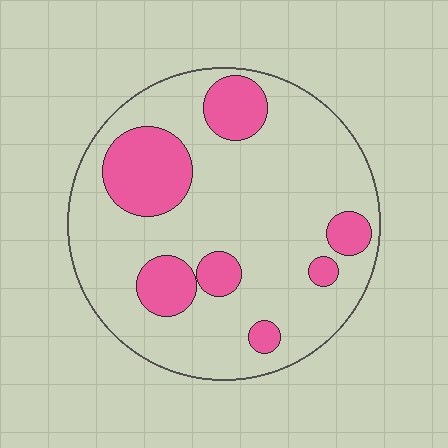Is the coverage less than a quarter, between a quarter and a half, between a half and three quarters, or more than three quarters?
Less than a quarter.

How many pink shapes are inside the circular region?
7.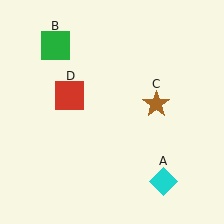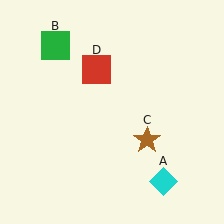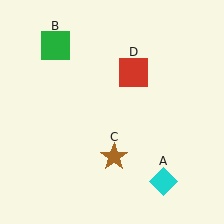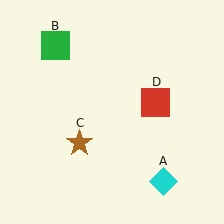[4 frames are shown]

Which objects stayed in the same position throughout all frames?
Cyan diamond (object A) and green square (object B) remained stationary.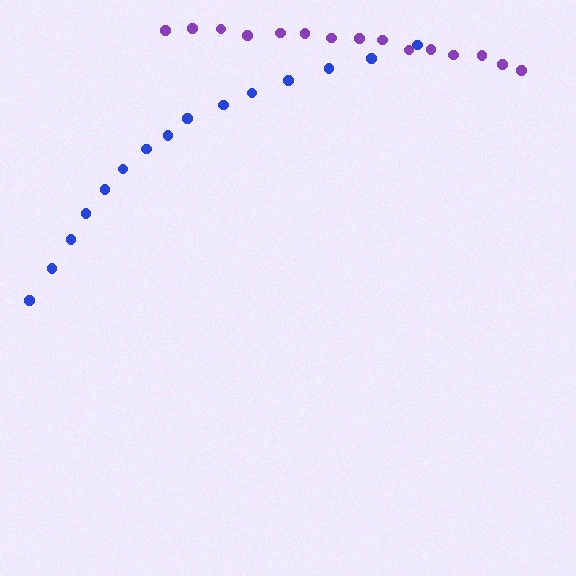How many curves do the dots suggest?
There are 2 distinct paths.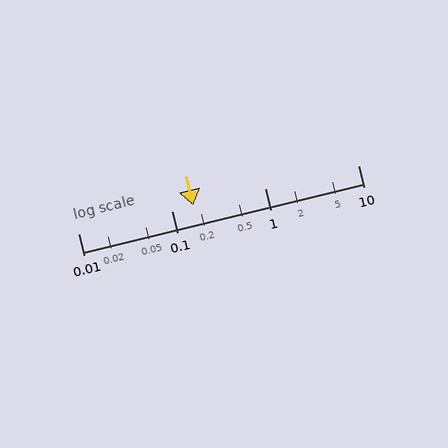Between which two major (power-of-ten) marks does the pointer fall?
The pointer is between 0.1 and 1.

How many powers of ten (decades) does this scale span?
The scale spans 3 decades, from 0.01 to 10.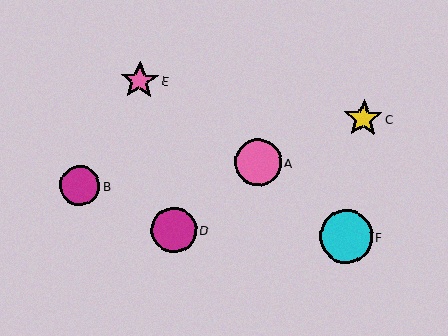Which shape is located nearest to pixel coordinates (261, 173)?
The pink circle (labeled A) at (258, 162) is nearest to that location.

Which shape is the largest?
The cyan circle (labeled F) is the largest.